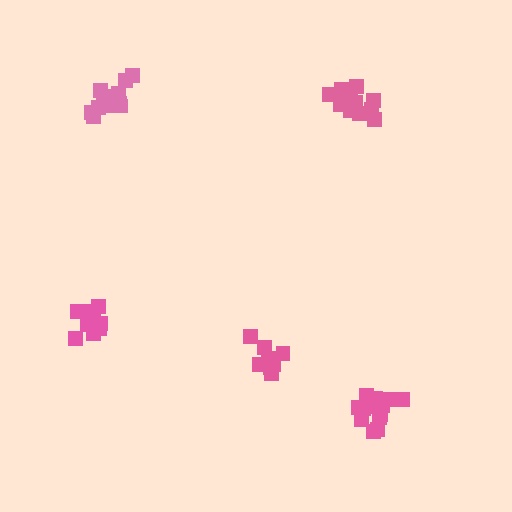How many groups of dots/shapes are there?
There are 5 groups.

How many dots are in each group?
Group 1: 9 dots, Group 2: 13 dots, Group 3: 14 dots, Group 4: 14 dots, Group 5: 13 dots (63 total).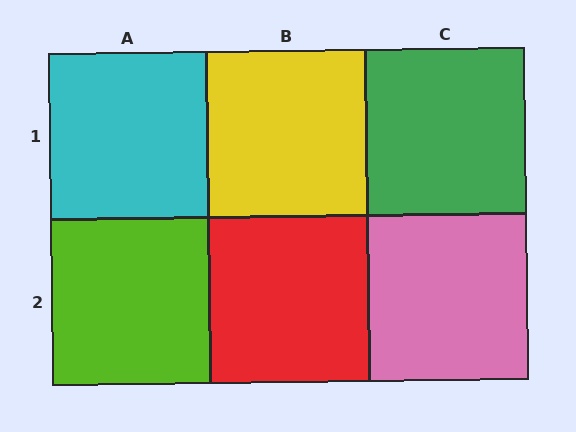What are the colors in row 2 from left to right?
Lime, red, pink.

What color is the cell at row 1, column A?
Cyan.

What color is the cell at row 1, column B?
Yellow.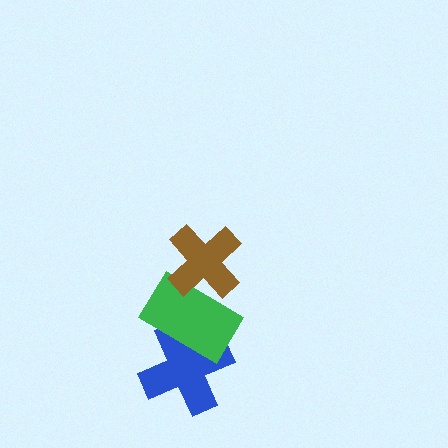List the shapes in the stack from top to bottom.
From top to bottom: the brown cross, the green rectangle, the blue cross.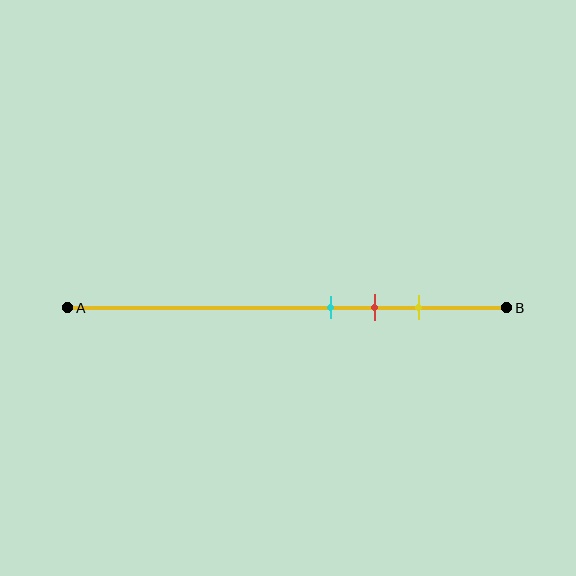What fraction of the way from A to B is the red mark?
The red mark is approximately 70% (0.7) of the way from A to B.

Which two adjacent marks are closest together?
The cyan and red marks are the closest adjacent pair.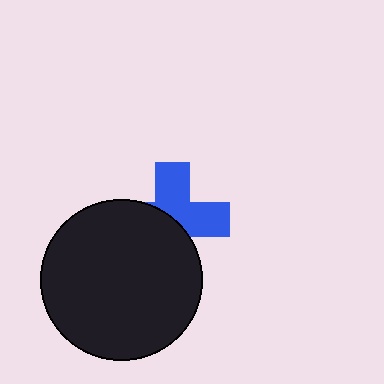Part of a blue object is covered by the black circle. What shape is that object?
It is a cross.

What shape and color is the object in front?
The object in front is a black circle.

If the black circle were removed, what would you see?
You would see the complete blue cross.